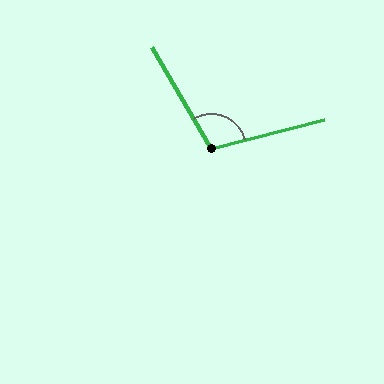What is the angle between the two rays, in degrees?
Approximately 106 degrees.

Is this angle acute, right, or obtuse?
It is obtuse.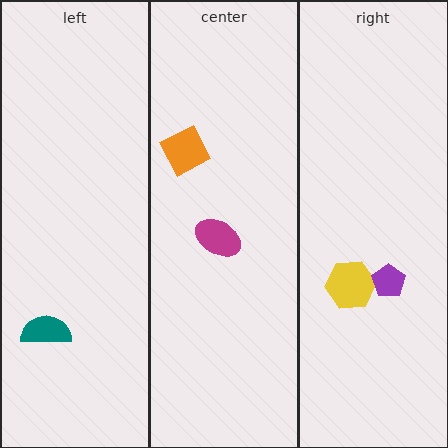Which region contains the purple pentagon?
The right region.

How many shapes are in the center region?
2.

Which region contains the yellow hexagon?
The right region.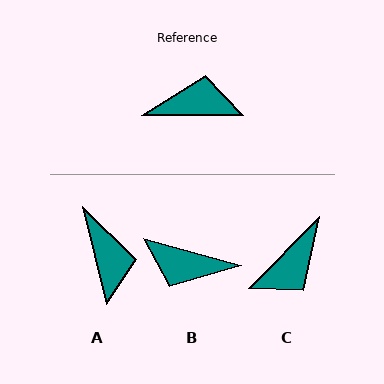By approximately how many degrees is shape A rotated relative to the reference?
Approximately 76 degrees clockwise.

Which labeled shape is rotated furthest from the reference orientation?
B, about 165 degrees away.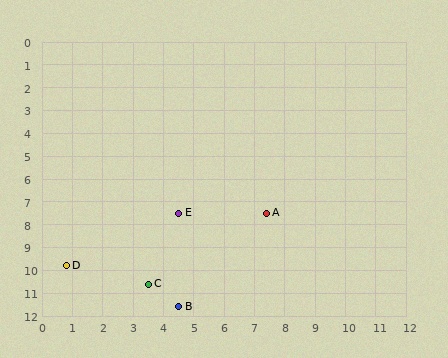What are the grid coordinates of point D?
Point D is at approximately (0.8, 9.8).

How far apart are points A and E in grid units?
Points A and E are about 2.9 grid units apart.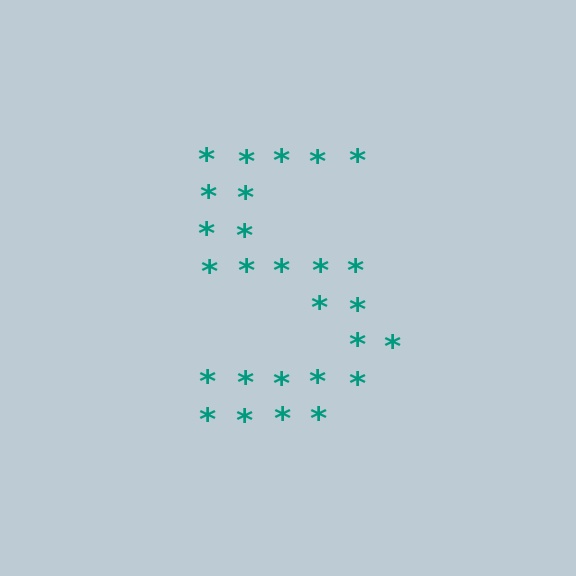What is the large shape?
The large shape is the digit 5.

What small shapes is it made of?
It is made of small asterisks.